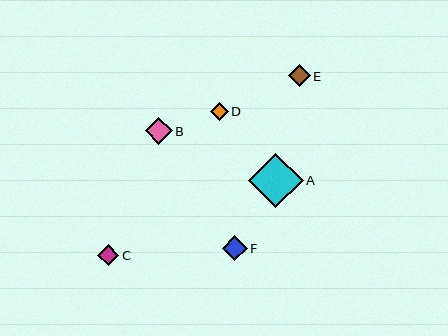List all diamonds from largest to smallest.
From largest to smallest: A, B, F, E, C, D.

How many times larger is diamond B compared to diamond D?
Diamond B is approximately 1.5 times the size of diamond D.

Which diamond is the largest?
Diamond A is the largest with a size of approximately 54 pixels.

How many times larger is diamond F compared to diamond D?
Diamond F is approximately 1.4 times the size of diamond D.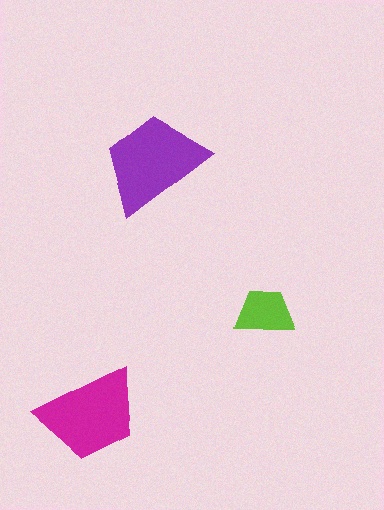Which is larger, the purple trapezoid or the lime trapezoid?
The purple one.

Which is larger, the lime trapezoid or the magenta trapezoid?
The magenta one.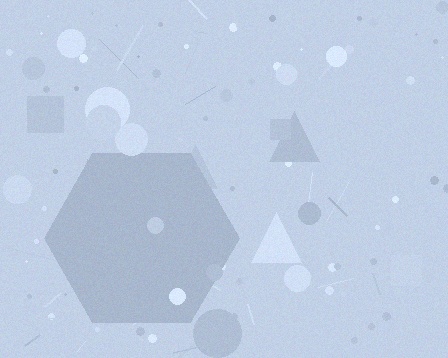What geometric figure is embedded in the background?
A hexagon is embedded in the background.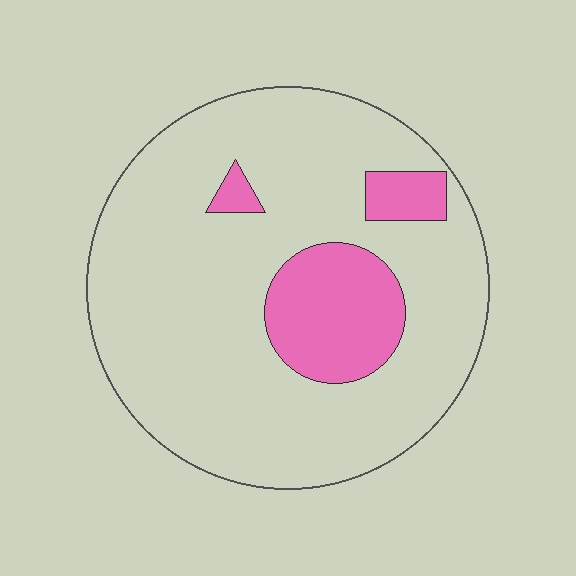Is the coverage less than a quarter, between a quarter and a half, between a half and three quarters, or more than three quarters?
Less than a quarter.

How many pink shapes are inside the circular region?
3.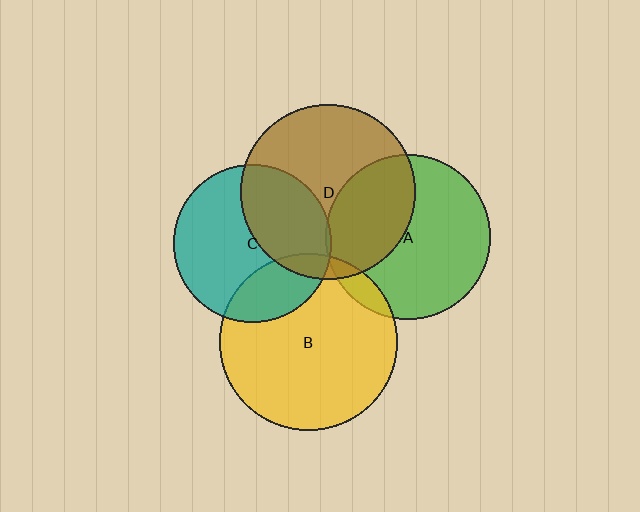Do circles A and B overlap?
Yes.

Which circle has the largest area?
Circle B (yellow).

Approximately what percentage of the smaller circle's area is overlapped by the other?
Approximately 10%.